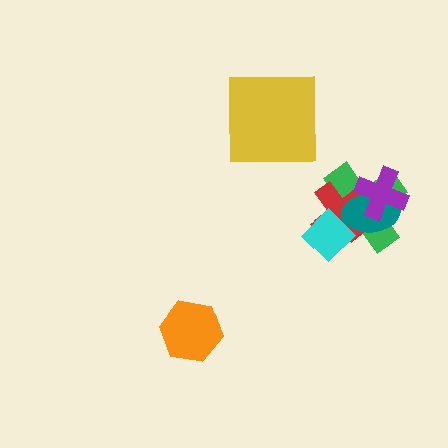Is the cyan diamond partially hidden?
Yes, it is partially covered by another shape.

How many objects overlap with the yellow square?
0 objects overlap with the yellow square.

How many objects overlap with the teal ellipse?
4 objects overlap with the teal ellipse.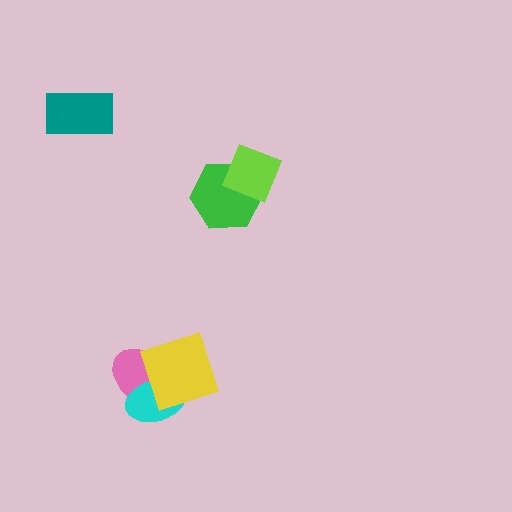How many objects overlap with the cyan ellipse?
2 objects overlap with the cyan ellipse.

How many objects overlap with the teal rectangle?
0 objects overlap with the teal rectangle.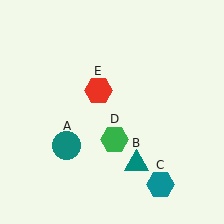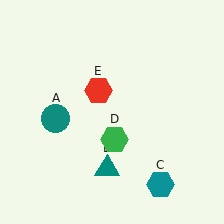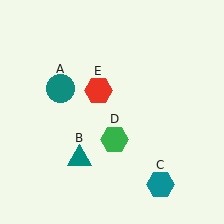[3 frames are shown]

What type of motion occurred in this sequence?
The teal circle (object A), teal triangle (object B) rotated clockwise around the center of the scene.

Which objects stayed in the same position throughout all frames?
Teal hexagon (object C) and green hexagon (object D) and red hexagon (object E) remained stationary.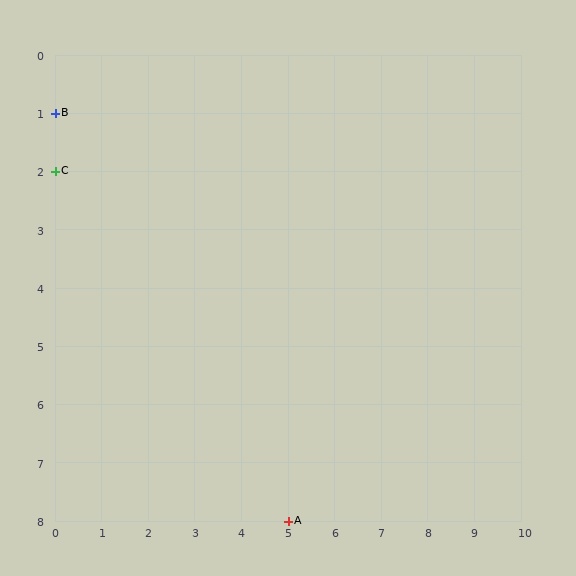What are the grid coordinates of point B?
Point B is at grid coordinates (0, 1).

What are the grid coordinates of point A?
Point A is at grid coordinates (5, 8).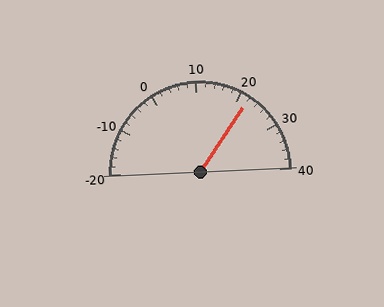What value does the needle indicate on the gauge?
The needle indicates approximately 22.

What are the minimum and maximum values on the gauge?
The gauge ranges from -20 to 40.